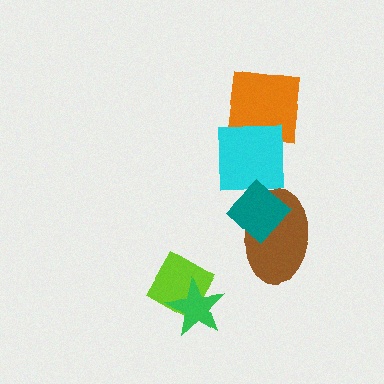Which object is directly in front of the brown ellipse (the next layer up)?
The cyan square is directly in front of the brown ellipse.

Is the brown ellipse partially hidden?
Yes, it is partially covered by another shape.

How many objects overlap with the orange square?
1 object overlaps with the orange square.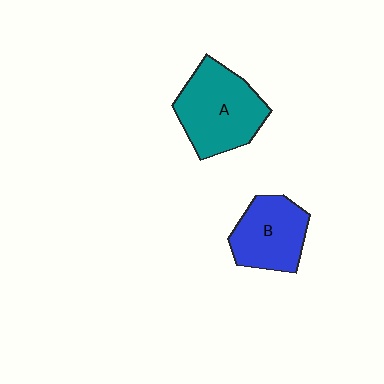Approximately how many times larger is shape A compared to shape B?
Approximately 1.3 times.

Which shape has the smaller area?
Shape B (blue).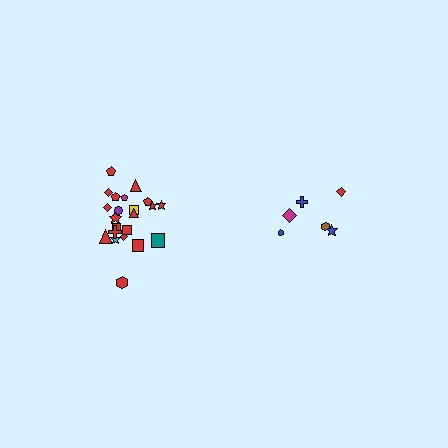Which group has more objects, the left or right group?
The left group.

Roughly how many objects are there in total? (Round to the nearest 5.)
Roughly 30 objects in total.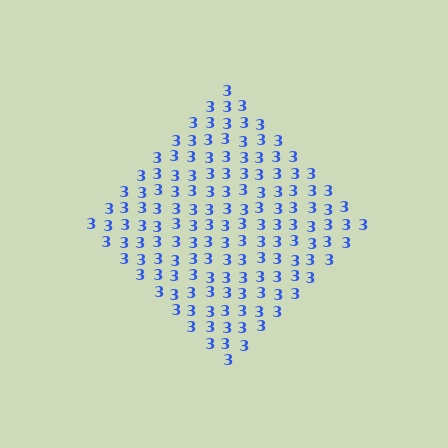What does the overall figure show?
The overall figure shows a diamond.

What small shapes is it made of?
It is made of small digit 3's.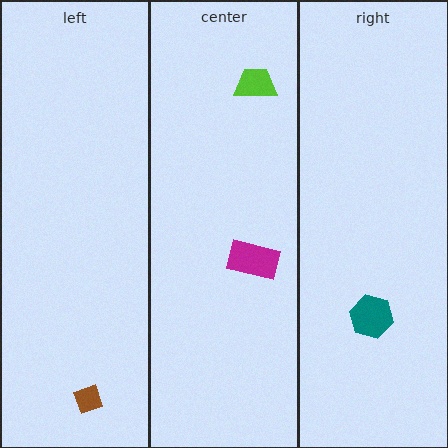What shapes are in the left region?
The brown diamond.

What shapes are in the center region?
The lime trapezoid, the magenta rectangle.